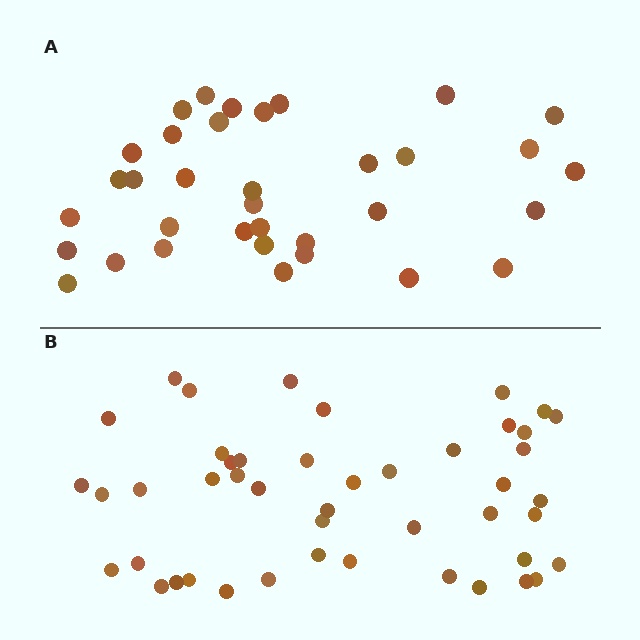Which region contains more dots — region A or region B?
Region B (the bottom region) has more dots.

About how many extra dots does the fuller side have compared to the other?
Region B has roughly 12 or so more dots than region A.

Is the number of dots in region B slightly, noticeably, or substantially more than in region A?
Region B has noticeably more, but not dramatically so. The ratio is roughly 1.3 to 1.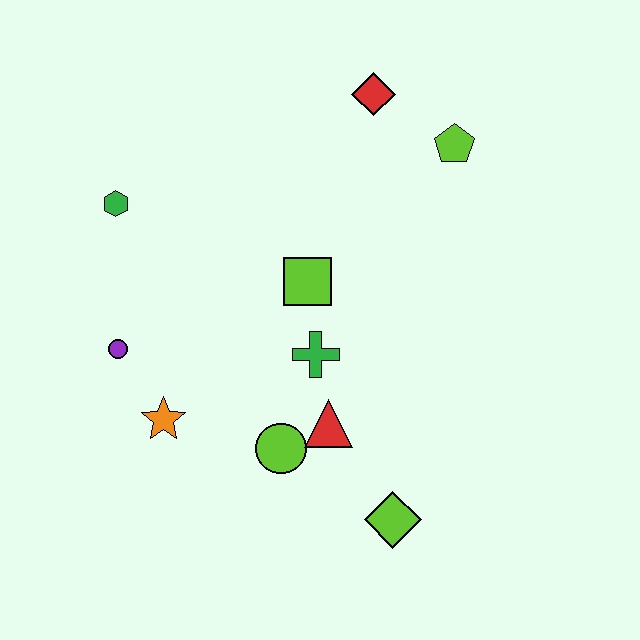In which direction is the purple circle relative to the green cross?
The purple circle is to the left of the green cross.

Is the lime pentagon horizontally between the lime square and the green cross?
No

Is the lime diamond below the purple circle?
Yes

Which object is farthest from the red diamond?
The lime diamond is farthest from the red diamond.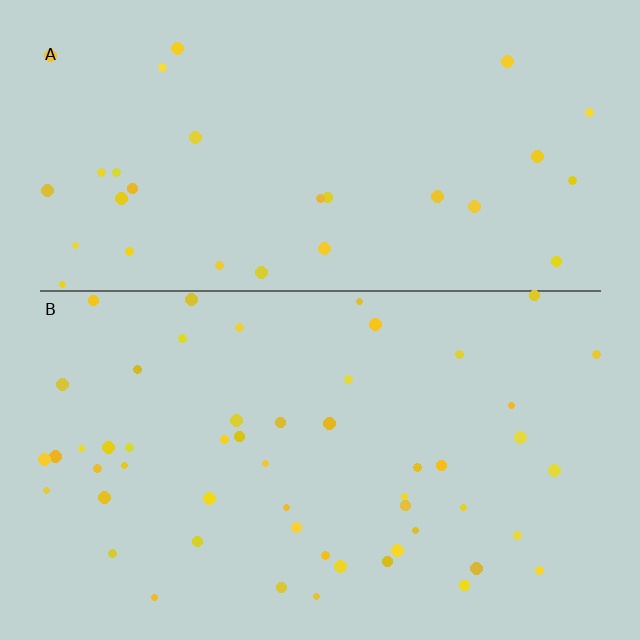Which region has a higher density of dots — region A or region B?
B (the bottom).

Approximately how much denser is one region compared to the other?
Approximately 1.8× — region B over region A.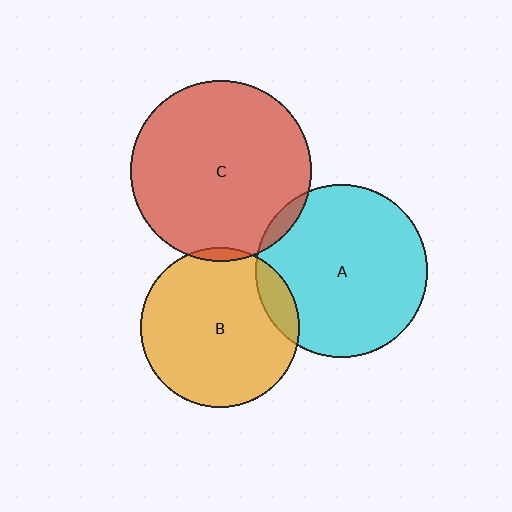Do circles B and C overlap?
Yes.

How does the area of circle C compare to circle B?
Approximately 1.3 times.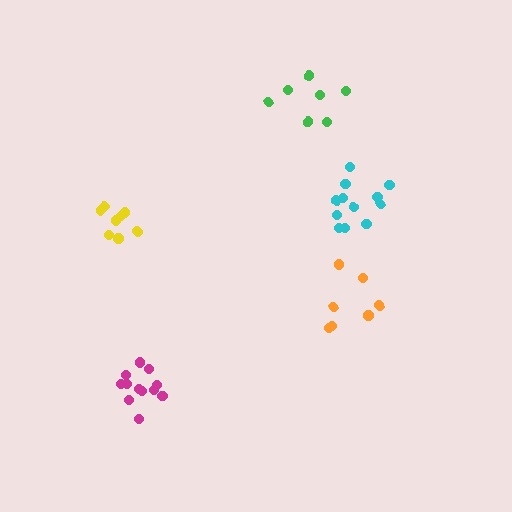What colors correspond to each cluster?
The clusters are colored: orange, cyan, yellow, green, magenta.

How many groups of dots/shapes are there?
There are 5 groups.